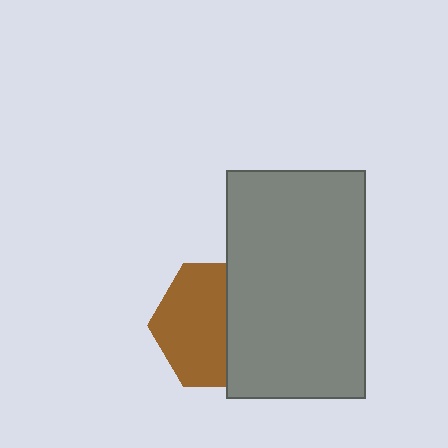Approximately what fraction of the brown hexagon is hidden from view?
Roughly 44% of the brown hexagon is hidden behind the gray rectangle.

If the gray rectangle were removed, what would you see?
You would see the complete brown hexagon.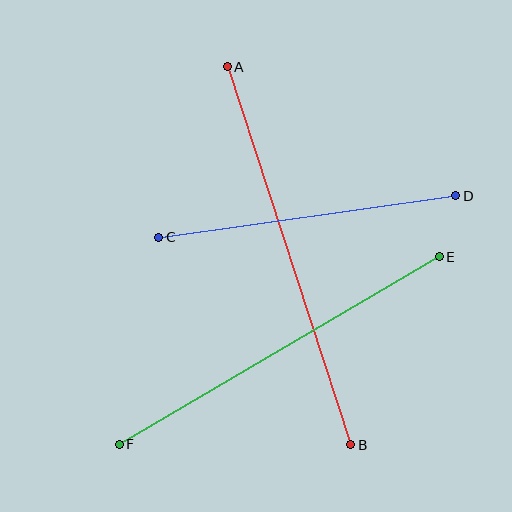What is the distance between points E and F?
The distance is approximately 371 pixels.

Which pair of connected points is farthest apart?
Points A and B are farthest apart.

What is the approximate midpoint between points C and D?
The midpoint is at approximately (307, 216) pixels.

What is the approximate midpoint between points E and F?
The midpoint is at approximately (279, 350) pixels.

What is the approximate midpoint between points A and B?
The midpoint is at approximately (289, 256) pixels.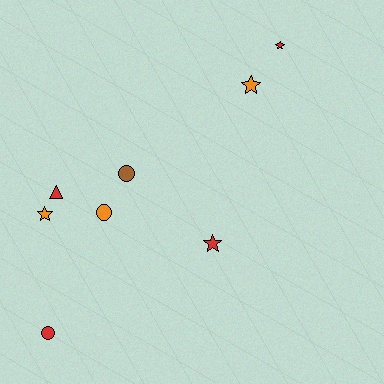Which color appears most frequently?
Red, with 4 objects.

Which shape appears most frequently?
Star, with 4 objects.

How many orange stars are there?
There are 2 orange stars.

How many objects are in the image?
There are 8 objects.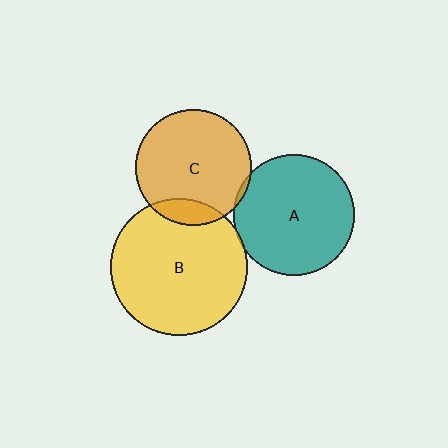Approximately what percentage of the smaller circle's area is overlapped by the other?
Approximately 15%.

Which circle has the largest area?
Circle B (yellow).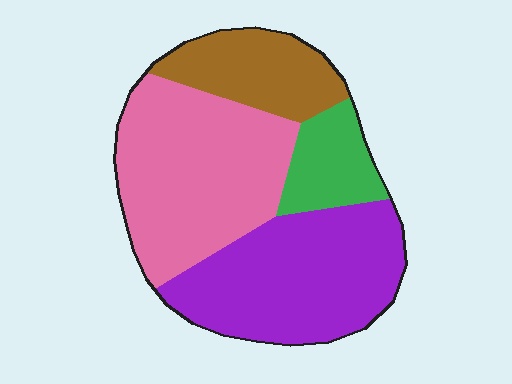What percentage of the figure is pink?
Pink takes up between a quarter and a half of the figure.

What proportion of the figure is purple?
Purple covers about 35% of the figure.